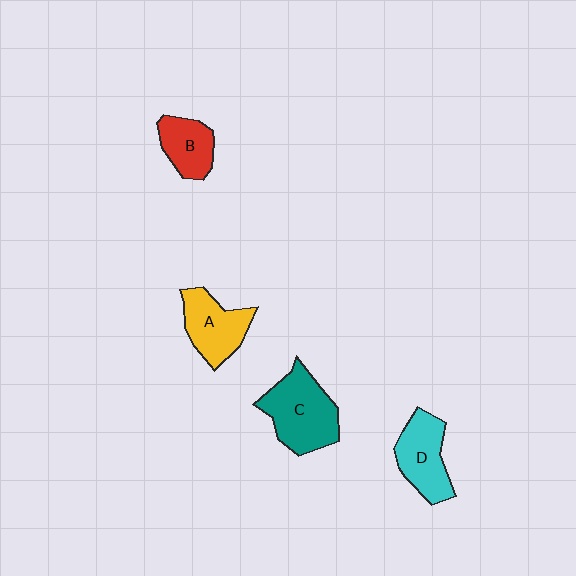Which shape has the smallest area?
Shape B (red).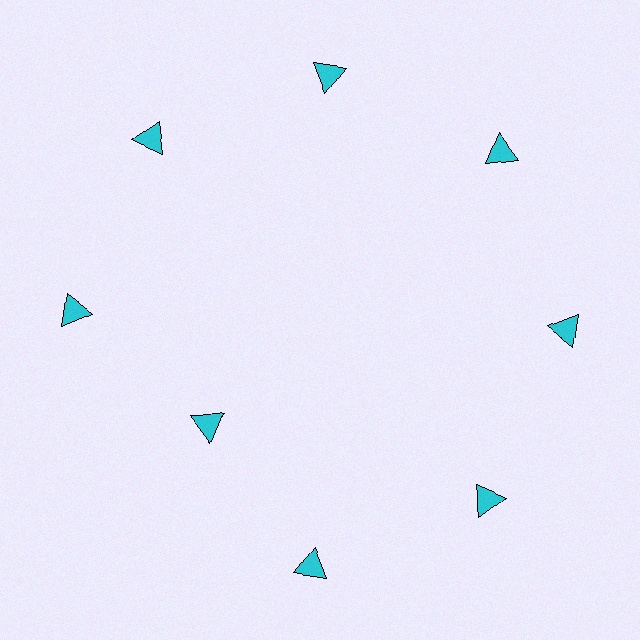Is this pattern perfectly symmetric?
No. The 8 cyan triangles are arranged in a ring, but one element near the 8 o'clock position is pulled inward toward the center, breaking the 8-fold rotational symmetry.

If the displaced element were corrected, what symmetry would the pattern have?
It would have 8-fold rotational symmetry — the pattern would map onto itself every 45 degrees.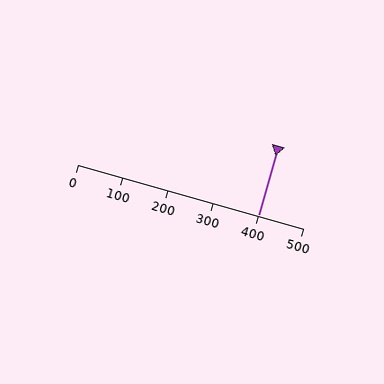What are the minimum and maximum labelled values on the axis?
The axis runs from 0 to 500.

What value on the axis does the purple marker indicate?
The marker indicates approximately 400.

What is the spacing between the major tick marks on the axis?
The major ticks are spaced 100 apart.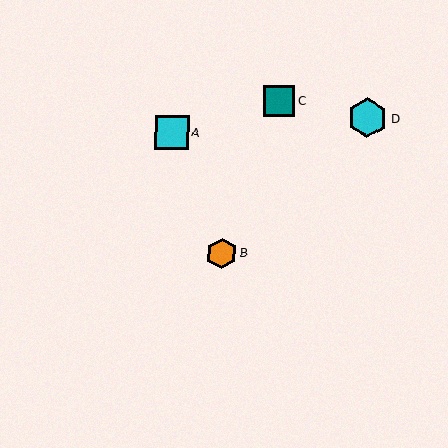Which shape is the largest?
The cyan hexagon (labeled D) is the largest.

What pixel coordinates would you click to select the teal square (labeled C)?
Click at (279, 101) to select the teal square C.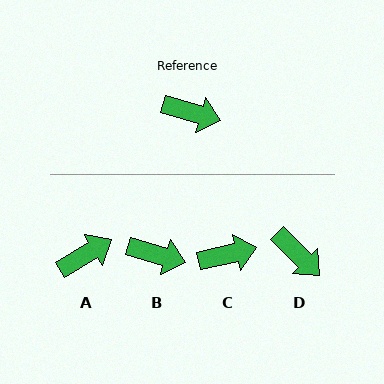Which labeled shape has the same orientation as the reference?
B.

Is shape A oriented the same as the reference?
No, it is off by about 47 degrees.